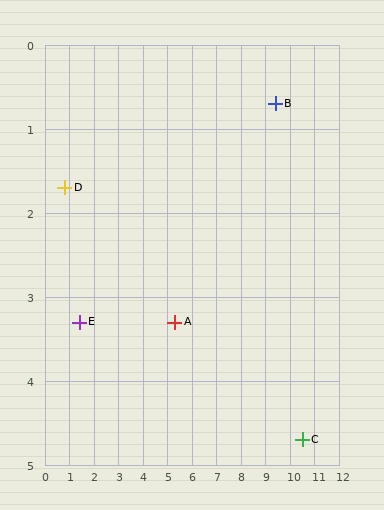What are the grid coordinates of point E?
Point E is at approximately (1.4, 3.3).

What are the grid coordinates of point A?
Point A is at approximately (5.3, 3.3).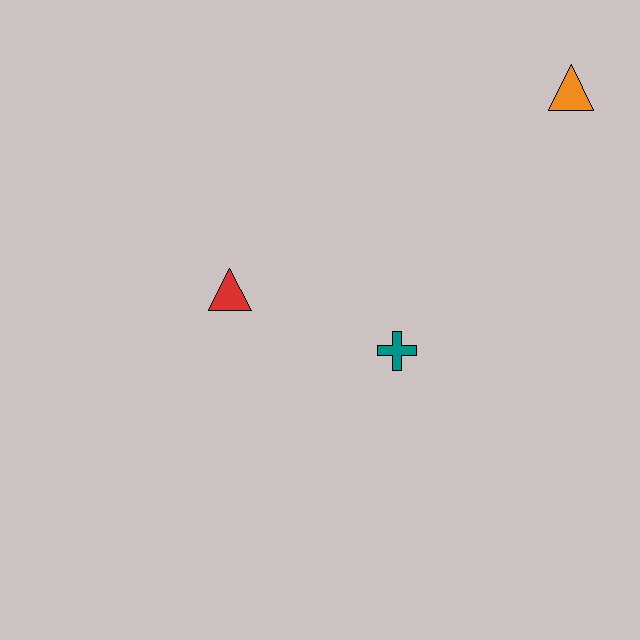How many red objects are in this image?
There is 1 red object.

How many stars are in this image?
There are no stars.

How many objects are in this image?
There are 3 objects.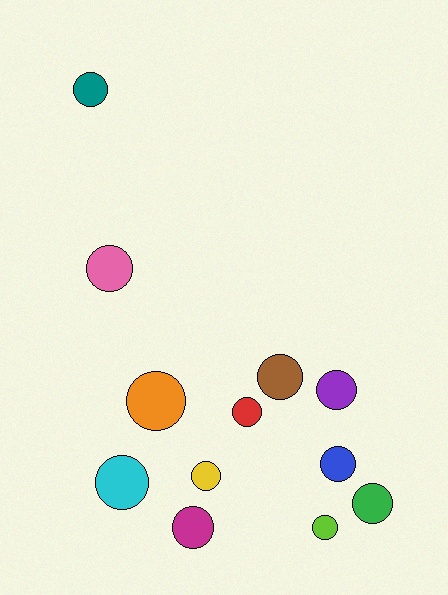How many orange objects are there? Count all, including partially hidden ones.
There is 1 orange object.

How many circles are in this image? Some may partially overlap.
There are 12 circles.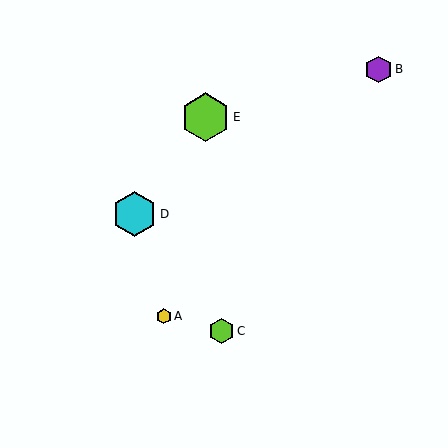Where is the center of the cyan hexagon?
The center of the cyan hexagon is at (134, 214).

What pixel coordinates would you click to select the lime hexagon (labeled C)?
Click at (222, 331) to select the lime hexagon C.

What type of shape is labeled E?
Shape E is a lime hexagon.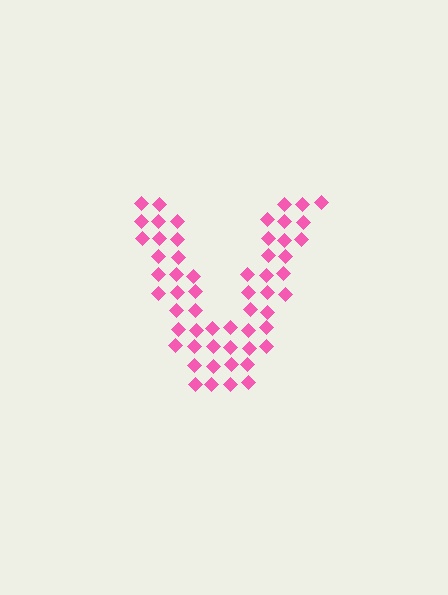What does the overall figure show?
The overall figure shows the letter V.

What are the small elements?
The small elements are diamonds.